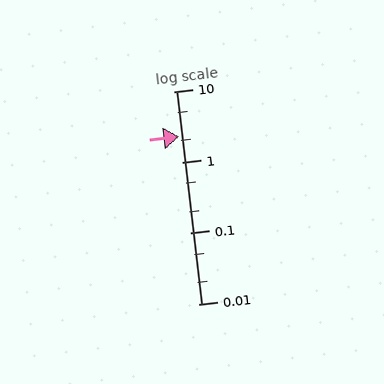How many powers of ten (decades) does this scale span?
The scale spans 3 decades, from 0.01 to 10.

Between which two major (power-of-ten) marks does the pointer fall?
The pointer is between 1 and 10.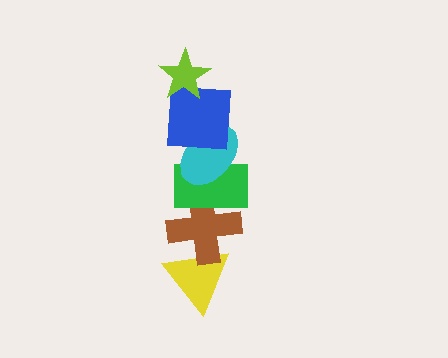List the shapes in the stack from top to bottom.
From top to bottom: the lime star, the blue square, the cyan ellipse, the green rectangle, the brown cross, the yellow triangle.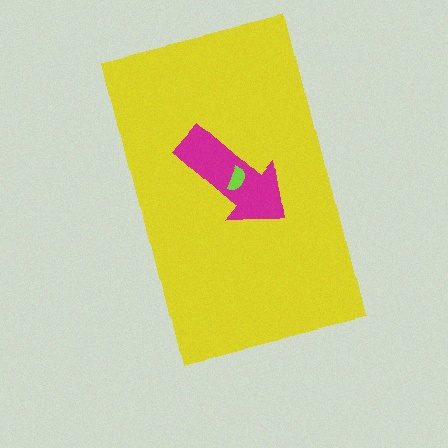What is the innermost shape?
The lime semicircle.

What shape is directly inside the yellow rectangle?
The magenta arrow.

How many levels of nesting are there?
3.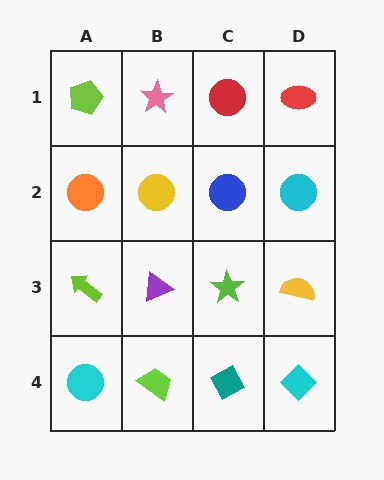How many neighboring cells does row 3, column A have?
3.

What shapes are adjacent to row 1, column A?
An orange circle (row 2, column A), a pink star (row 1, column B).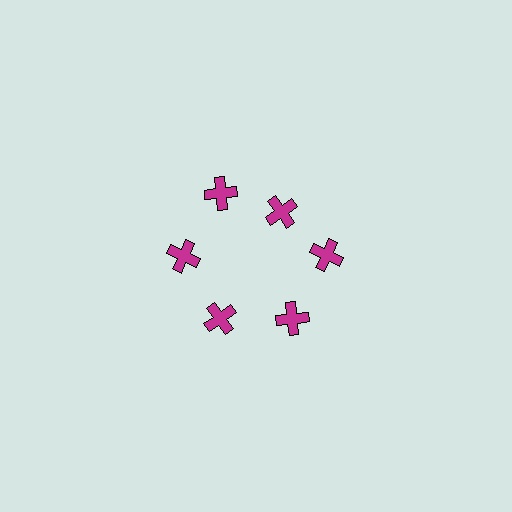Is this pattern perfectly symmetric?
No. The 6 magenta crosses are arranged in a ring, but one element near the 1 o'clock position is pulled inward toward the center, breaking the 6-fold rotational symmetry.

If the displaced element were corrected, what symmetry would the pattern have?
It would have 6-fold rotational symmetry — the pattern would map onto itself every 60 degrees.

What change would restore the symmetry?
The symmetry would be restored by moving it outward, back onto the ring so that all 6 crosses sit at equal angles and equal distance from the center.